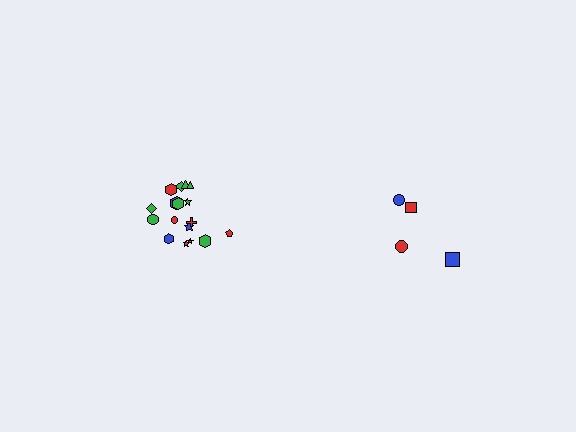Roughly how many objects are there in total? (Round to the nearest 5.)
Roughly 20 objects in total.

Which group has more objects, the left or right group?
The left group.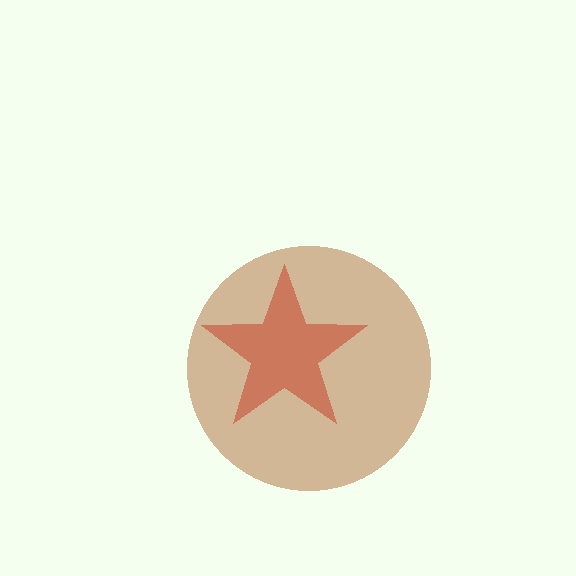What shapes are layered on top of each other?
The layered shapes are: a red star, a brown circle.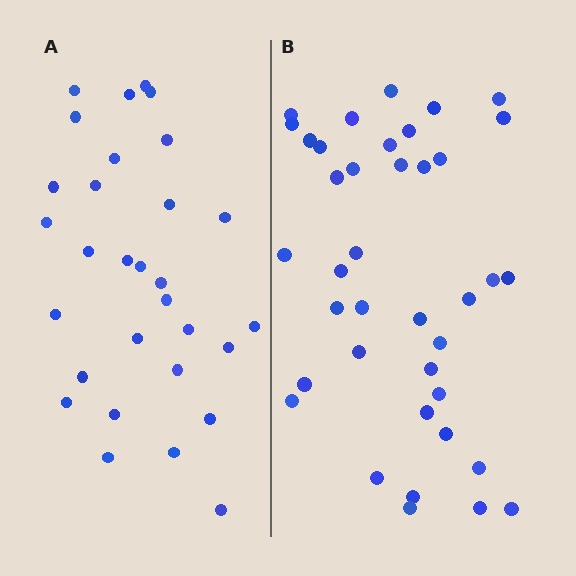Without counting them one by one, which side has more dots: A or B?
Region B (the right region) has more dots.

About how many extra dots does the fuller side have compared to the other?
Region B has roughly 8 or so more dots than region A.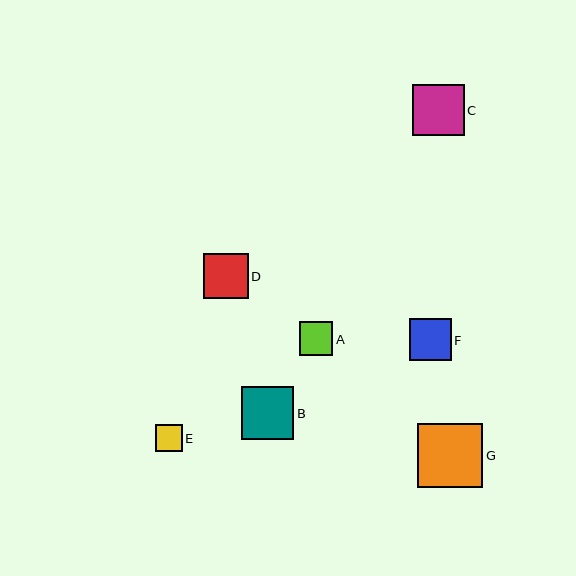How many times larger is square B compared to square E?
Square B is approximately 2.0 times the size of square E.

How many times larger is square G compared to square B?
Square G is approximately 1.2 times the size of square B.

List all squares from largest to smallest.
From largest to smallest: G, B, C, D, F, A, E.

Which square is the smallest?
Square E is the smallest with a size of approximately 27 pixels.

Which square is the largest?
Square G is the largest with a size of approximately 65 pixels.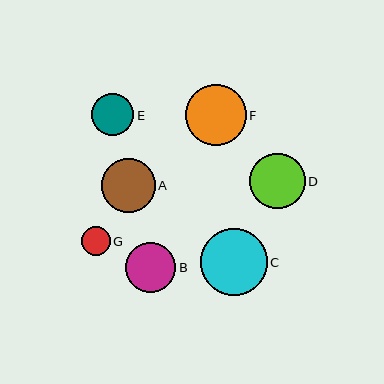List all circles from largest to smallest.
From largest to smallest: C, F, D, A, B, E, G.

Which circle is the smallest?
Circle G is the smallest with a size of approximately 29 pixels.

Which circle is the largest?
Circle C is the largest with a size of approximately 67 pixels.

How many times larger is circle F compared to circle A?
Circle F is approximately 1.1 times the size of circle A.